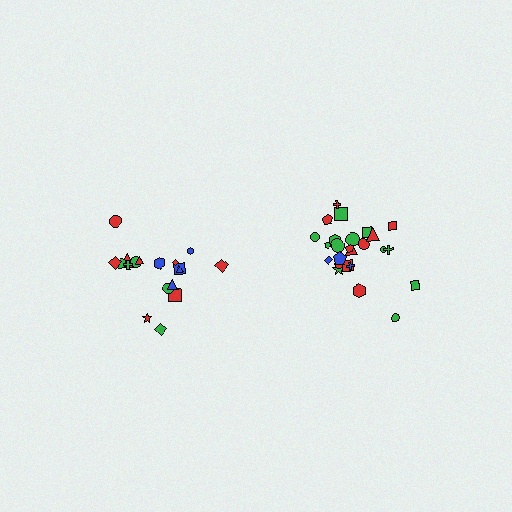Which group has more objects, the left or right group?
The right group.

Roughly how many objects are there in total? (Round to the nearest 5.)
Roughly 45 objects in total.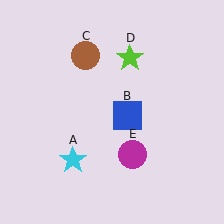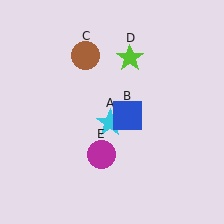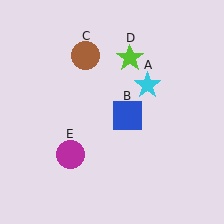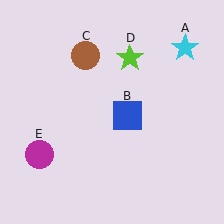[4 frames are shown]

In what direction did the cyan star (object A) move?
The cyan star (object A) moved up and to the right.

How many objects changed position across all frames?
2 objects changed position: cyan star (object A), magenta circle (object E).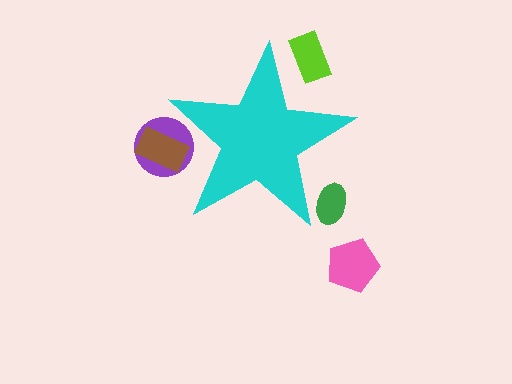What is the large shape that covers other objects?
A cyan star.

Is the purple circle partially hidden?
Yes, the purple circle is partially hidden behind the cyan star.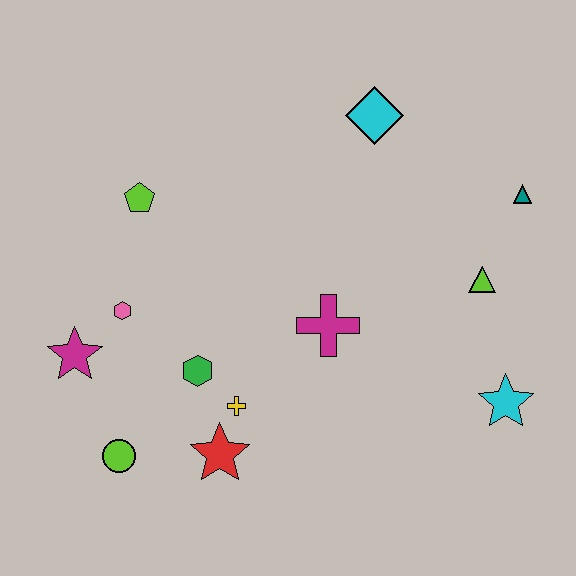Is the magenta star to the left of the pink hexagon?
Yes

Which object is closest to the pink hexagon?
The magenta star is closest to the pink hexagon.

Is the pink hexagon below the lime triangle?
Yes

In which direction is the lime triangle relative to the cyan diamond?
The lime triangle is below the cyan diamond.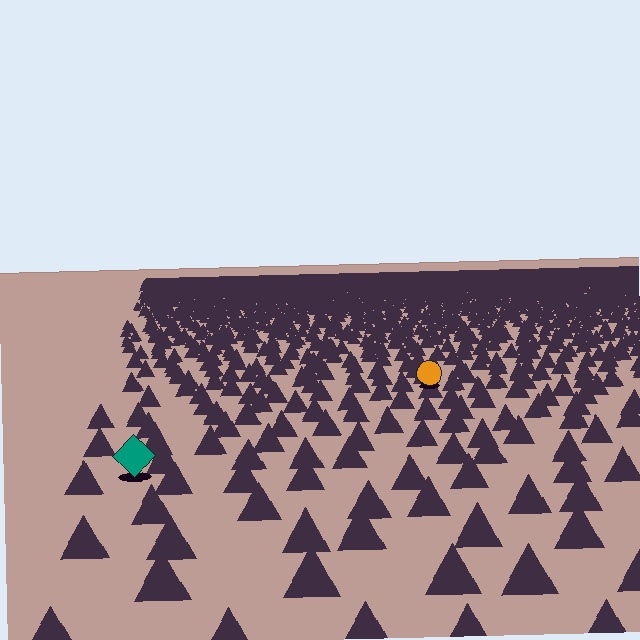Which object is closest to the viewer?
The teal diamond is closest. The texture marks near it are larger and more spread out.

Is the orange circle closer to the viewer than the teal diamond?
No. The teal diamond is closer — you can tell from the texture gradient: the ground texture is coarser near it.